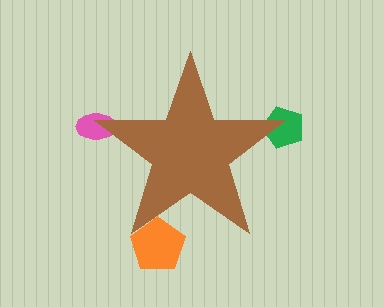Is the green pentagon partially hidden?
Yes, the green pentagon is partially hidden behind the brown star.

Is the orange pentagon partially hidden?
Yes, the orange pentagon is partially hidden behind the brown star.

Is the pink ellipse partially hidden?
Yes, the pink ellipse is partially hidden behind the brown star.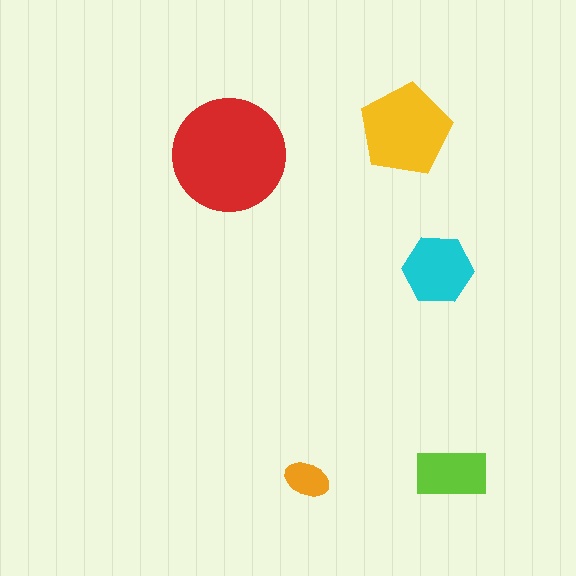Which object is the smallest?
The orange ellipse.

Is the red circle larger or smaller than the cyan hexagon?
Larger.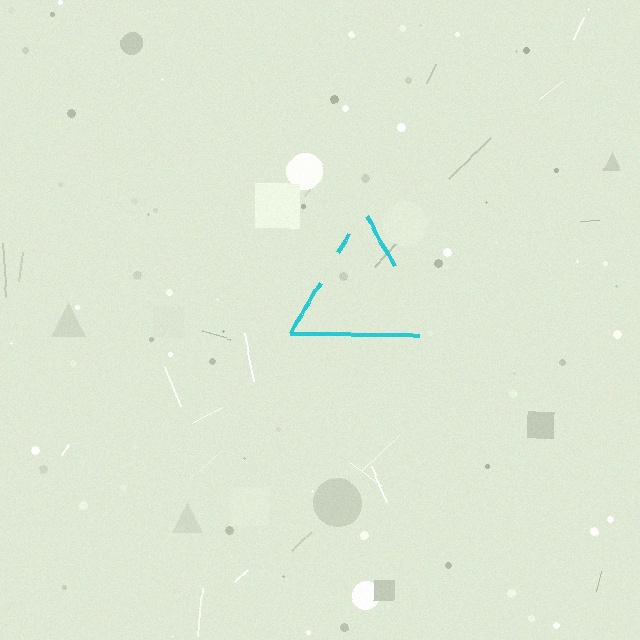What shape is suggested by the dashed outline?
The dashed outline suggests a triangle.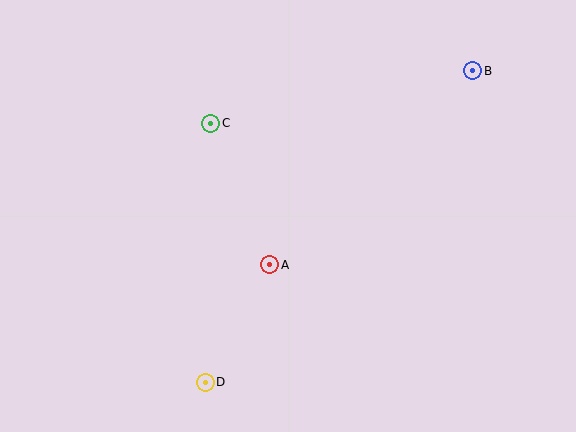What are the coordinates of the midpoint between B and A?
The midpoint between B and A is at (371, 168).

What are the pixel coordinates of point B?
Point B is at (473, 71).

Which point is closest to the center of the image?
Point A at (270, 265) is closest to the center.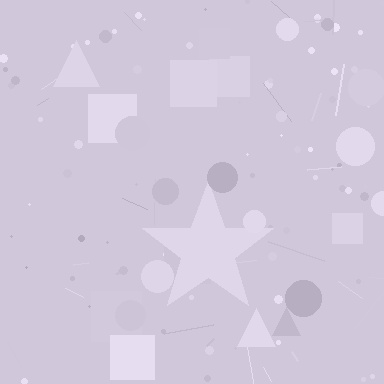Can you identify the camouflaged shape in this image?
The camouflaged shape is a star.